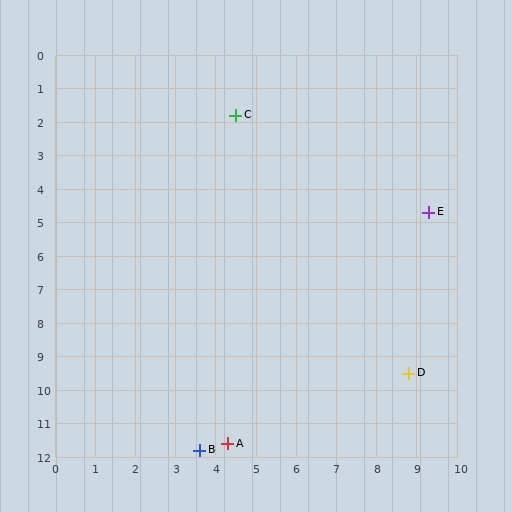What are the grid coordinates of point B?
Point B is at approximately (3.6, 11.8).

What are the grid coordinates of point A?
Point A is at approximately (4.3, 11.6).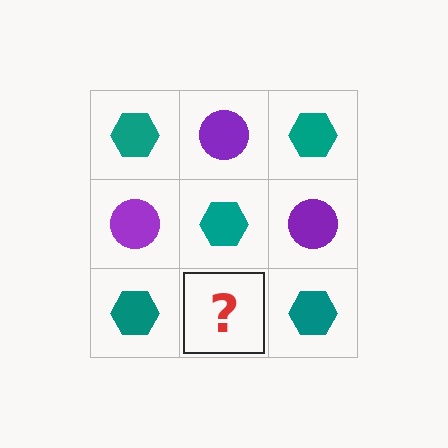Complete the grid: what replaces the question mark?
The question mark should be replaced with a purple circle.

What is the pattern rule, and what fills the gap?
The rule is that it alternates teal hexagon and purple circle in a checkerboard pattern. The gap should be filled with a purple circle.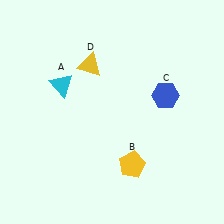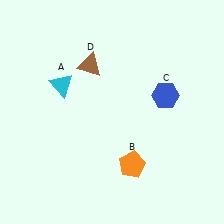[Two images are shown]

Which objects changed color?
B changed from yellow to orange. D changed from yellow to brown.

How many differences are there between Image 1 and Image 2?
There are 2 differences between the two images.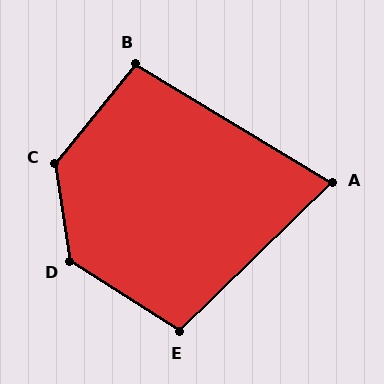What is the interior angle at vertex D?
Approximately 132 degrees (obtuse).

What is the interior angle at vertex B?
Approximately 98 degrees (obtuse).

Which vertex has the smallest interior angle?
A, at approximately 76 degrees.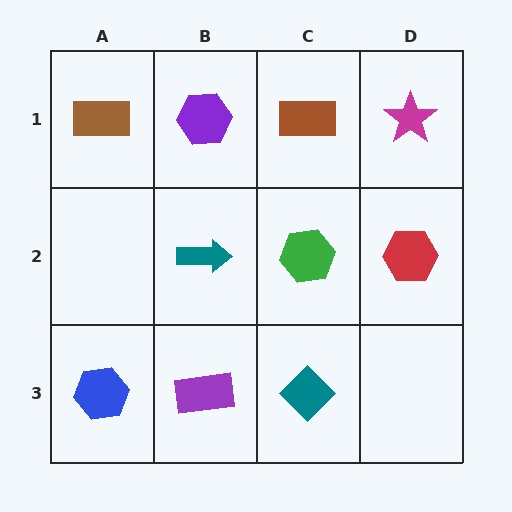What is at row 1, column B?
A purple hexagon.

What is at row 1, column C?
A brown rectangle.